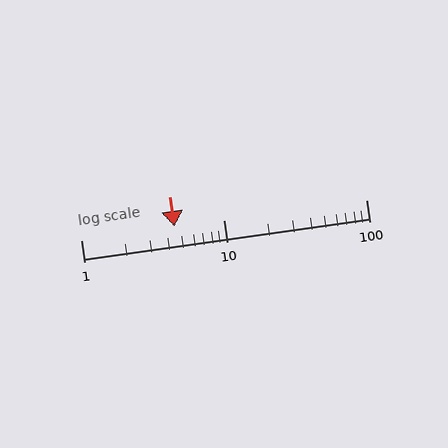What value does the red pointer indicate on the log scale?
The pointer indicates approximately 4.5.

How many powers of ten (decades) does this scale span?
The scale spans 2 decades, from 1 to 100.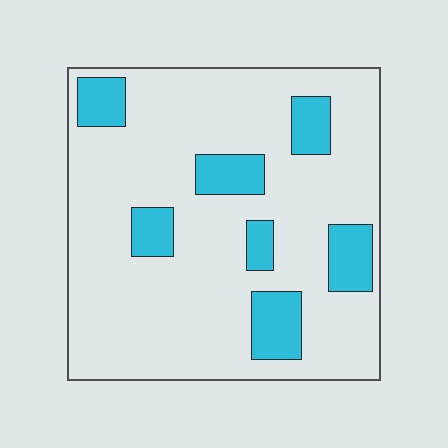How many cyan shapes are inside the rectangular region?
7.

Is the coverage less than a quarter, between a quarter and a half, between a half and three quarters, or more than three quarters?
Less than a quarter.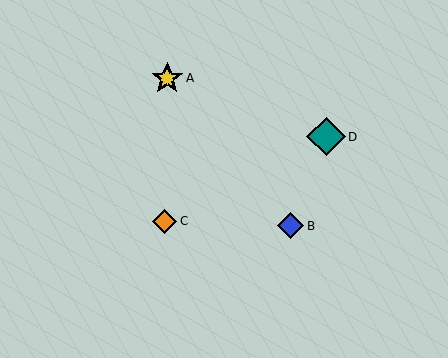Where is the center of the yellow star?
The center of the yellow star is at (167, 78).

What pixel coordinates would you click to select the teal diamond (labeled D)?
Click at (326, 137) to select the teal diamond D.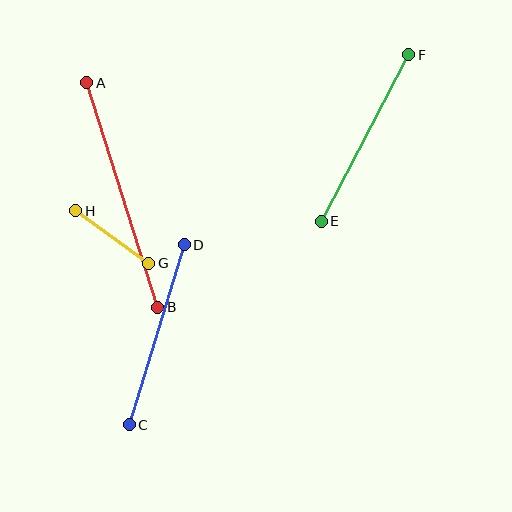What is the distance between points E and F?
The distance is approximately 188 pixels.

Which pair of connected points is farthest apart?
Points A and B are farthest apart.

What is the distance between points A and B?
The distance is approximately 236 pixels.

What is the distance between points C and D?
The distance is approximately 188 pixels.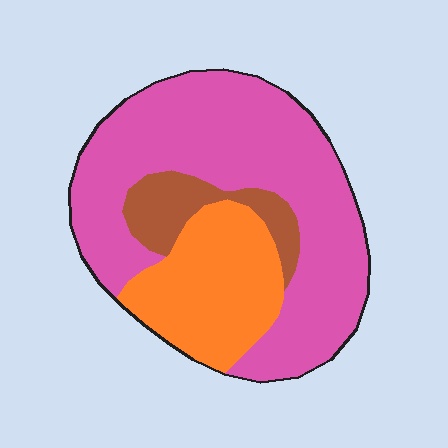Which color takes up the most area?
Pink, at roughly 65%.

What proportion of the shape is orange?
Orange covers 26% of the shape.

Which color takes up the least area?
Brown, at roughly 10%.